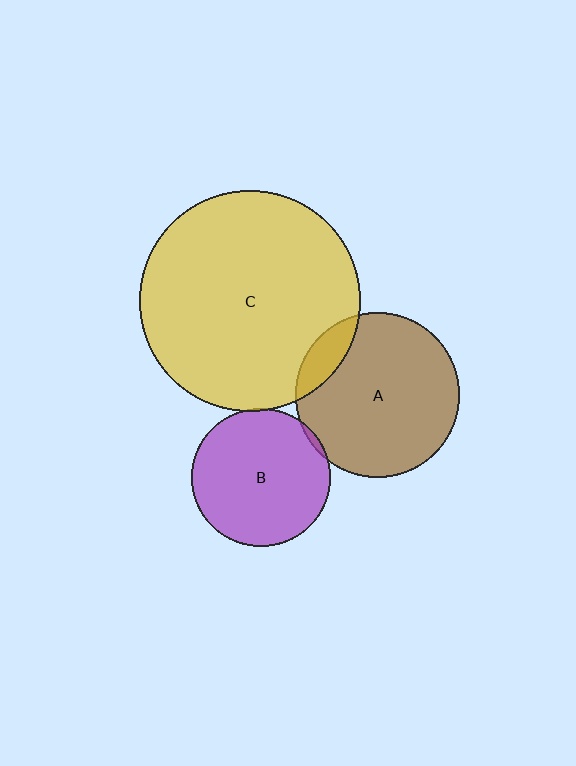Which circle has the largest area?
Circle C (yellow).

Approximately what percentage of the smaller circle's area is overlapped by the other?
Approximately 5%.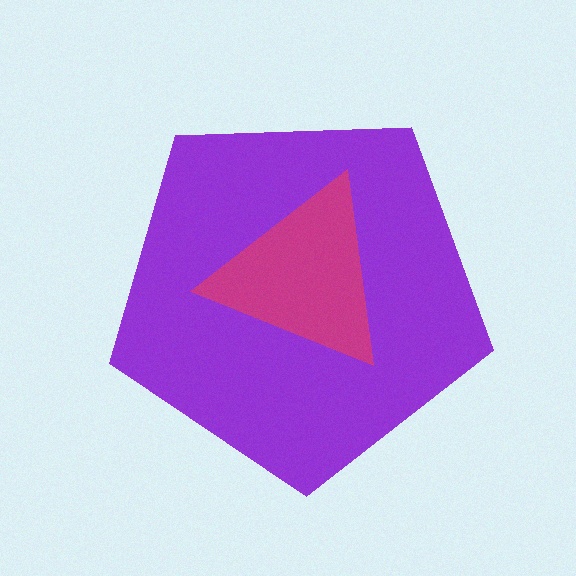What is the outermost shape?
The purple pentagon.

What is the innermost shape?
The magenta triangle.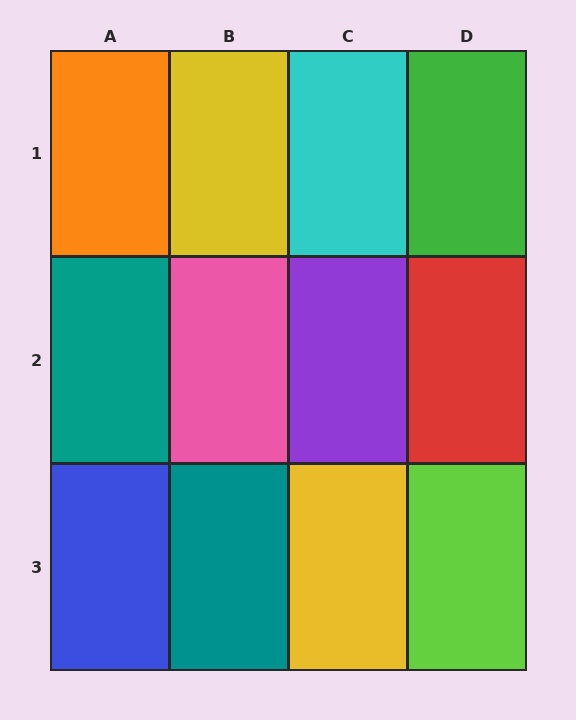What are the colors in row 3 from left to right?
Blue, teal, yellow, lime.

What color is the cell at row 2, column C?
Purple.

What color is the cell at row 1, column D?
Green.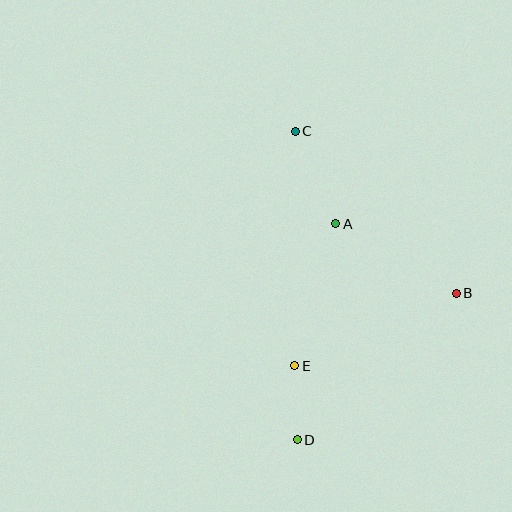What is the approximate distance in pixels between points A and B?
The distance between A and B is approximately 139 pixels.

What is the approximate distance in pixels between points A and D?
The distance between A and D is approximately 220 pixels.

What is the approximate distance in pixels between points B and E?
The distance between B and E is approximately 177 pixels.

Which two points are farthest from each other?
Points C and D are farthest from each other.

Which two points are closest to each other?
Points D and E are closest to each other.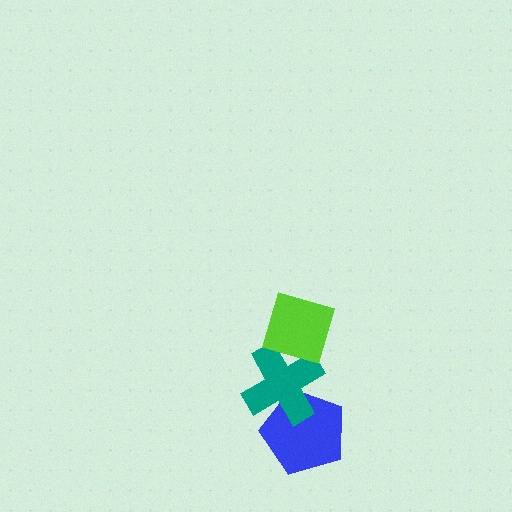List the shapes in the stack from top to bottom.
From top to bottom: the lime diamond, the teal cross, the blue pentagon.